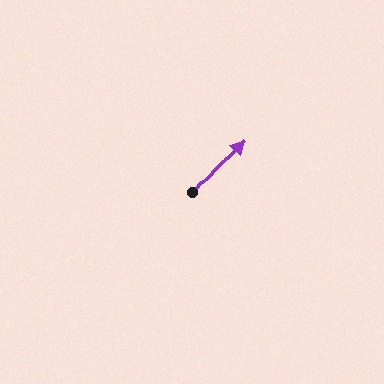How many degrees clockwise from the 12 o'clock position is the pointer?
Approximately 43 degrees.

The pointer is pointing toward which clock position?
Roughly 1 o'clock.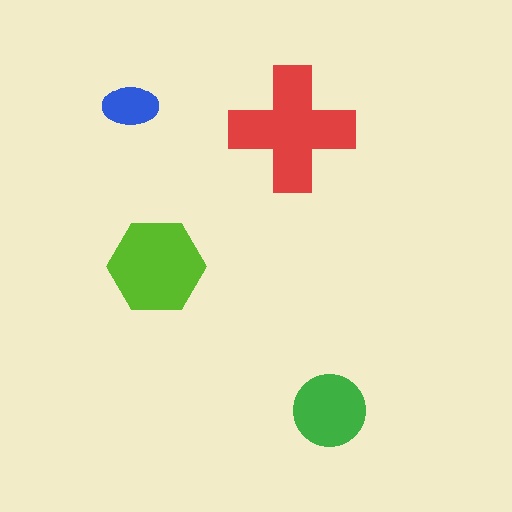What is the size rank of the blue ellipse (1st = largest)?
4th.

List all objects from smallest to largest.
The blue ellipse, the green circle, the lime hexagon, the red cross.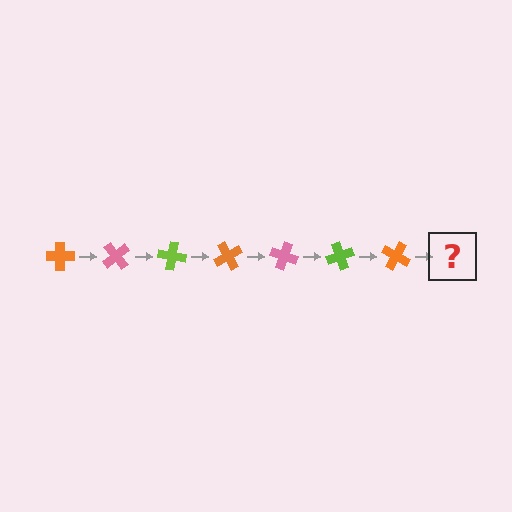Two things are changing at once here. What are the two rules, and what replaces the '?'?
The two rules are that it rotates 50 degrees each step and the color cycles through orange, pink, and lime. The '?' should be a pink cross, rotated 350 degrees from the start.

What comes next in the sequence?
The next element should be a pink cross, rotated 350 degrees from the start.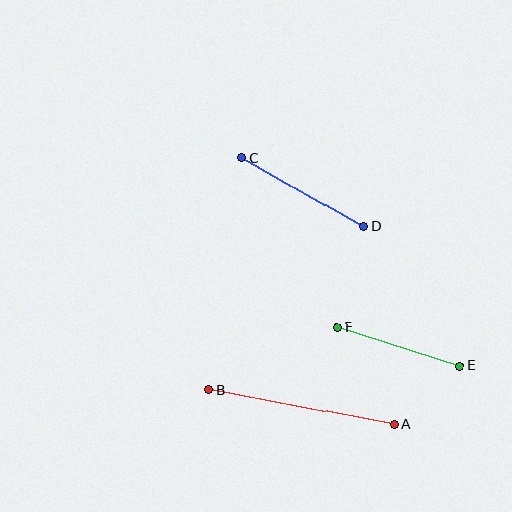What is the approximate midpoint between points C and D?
The midpoint is at approximately (303, 192) pixels.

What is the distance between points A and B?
The distance is approximately 189 pixels.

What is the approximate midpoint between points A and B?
The midpoint is at approximately (302, 407) pixels.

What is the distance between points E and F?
The distance is approximately 128 pixels.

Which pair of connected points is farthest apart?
Points A and B are farthest apart.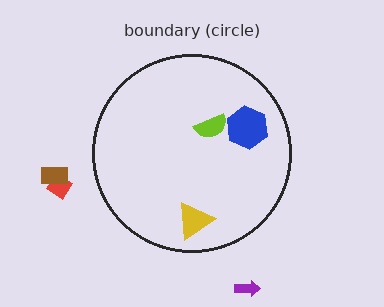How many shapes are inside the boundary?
3 inside, 3 outside.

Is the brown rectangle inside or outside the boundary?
Outside.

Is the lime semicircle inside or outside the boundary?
Inside.